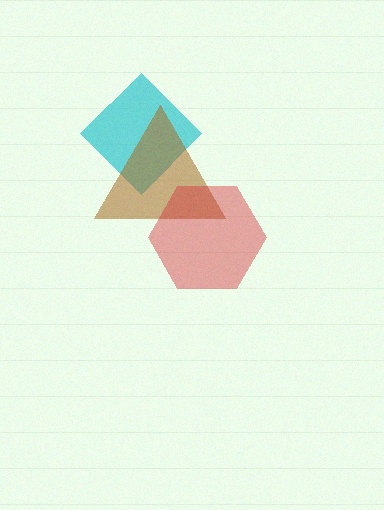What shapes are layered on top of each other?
The layered shapes are: a cyan diamond, a brown triangle, a red hexagon.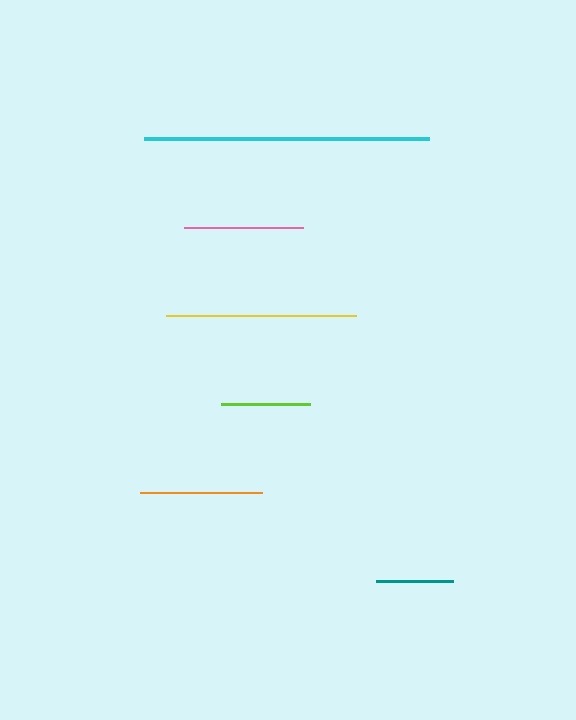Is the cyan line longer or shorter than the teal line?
The cyan line is longer than the teal line.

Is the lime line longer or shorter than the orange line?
The orange line is longer than the lime line.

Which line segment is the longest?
The cyan line is the longest at approximately 285 pixels.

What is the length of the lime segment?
The lime segment is approximately 89 pixels long.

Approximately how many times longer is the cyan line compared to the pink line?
The cyan line is approximately 2.4 times the length of the pink line.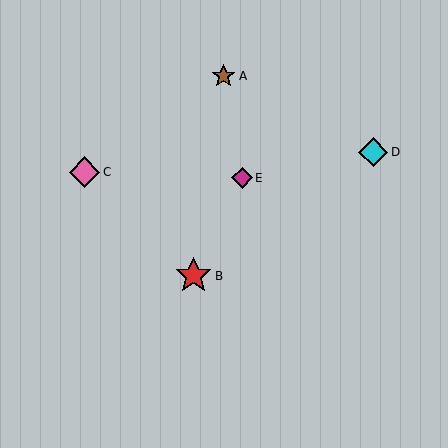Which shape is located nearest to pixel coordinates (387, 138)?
The cyan diamond (labeled D) at (373, 152) is nearest to that location.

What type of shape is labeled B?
Shape B is a red star.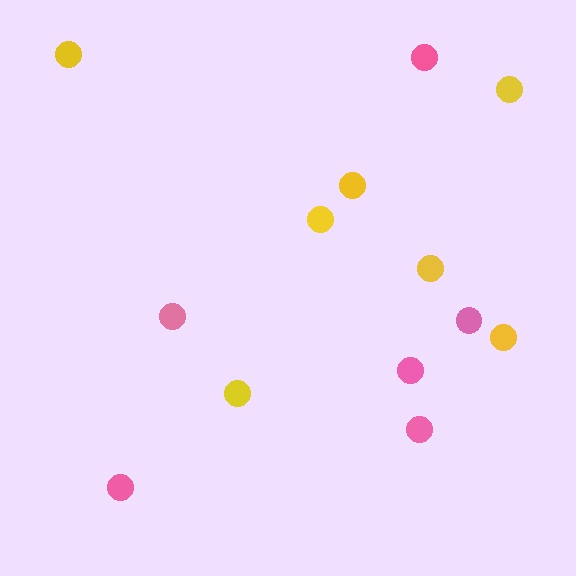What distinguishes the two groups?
There are 2 groups: one group of pink circles (6) and one group of yellow circles (7).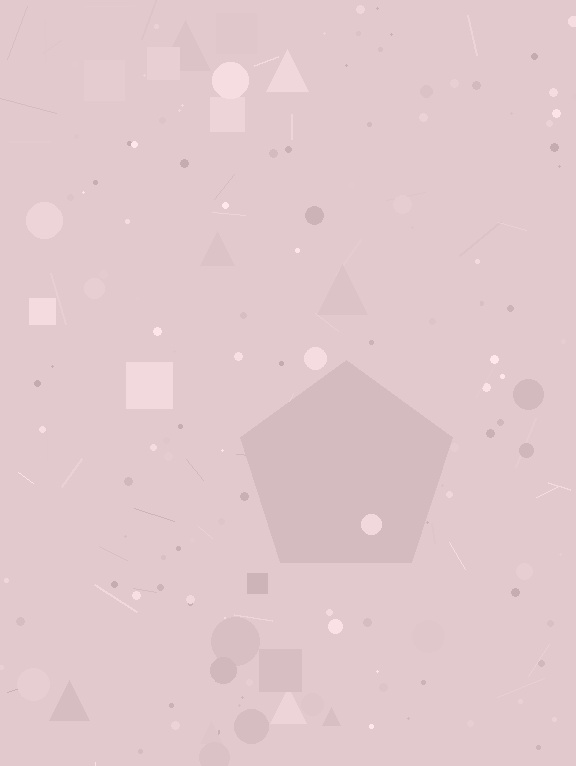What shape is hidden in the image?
A pentagon is hidden in the image.